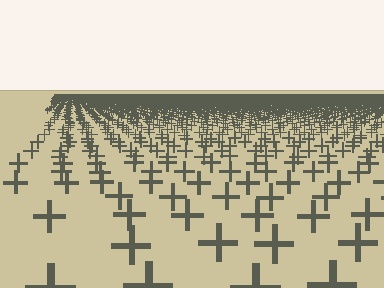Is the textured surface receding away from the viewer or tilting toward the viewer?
The surface is receding away from the viewer. Texture elements get smaller and denser toward the top.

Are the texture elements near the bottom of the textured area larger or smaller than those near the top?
Larger. Near the bottom, elements are closer to the viewer and appear at a bigger on-screen size.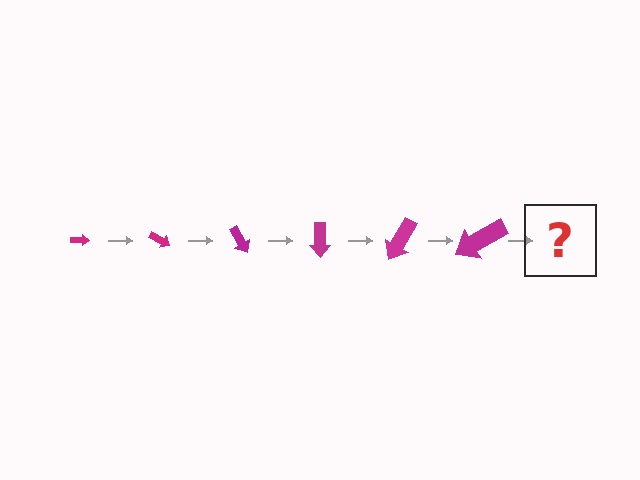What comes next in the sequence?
The next element should be an arrow, larger than the previous one and rotated 180 degrees from the start.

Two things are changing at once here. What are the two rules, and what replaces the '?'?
The two rules are that the arrow grows larger each step and it rotates 30 degrees each step. The '?' should be an arrow, larger than the previous one and rotated 180 degrees from the start.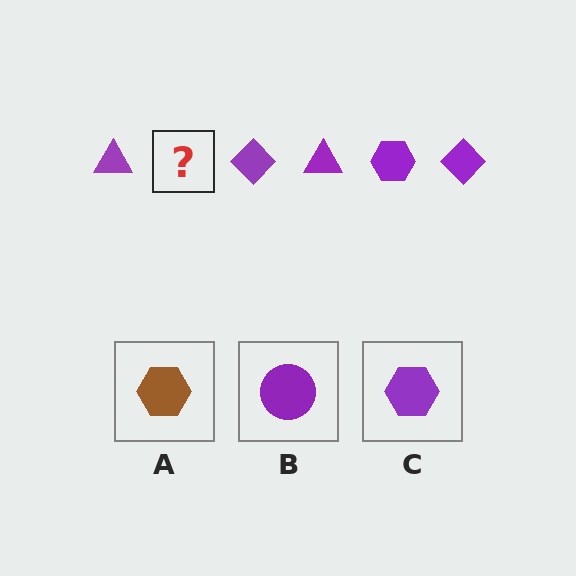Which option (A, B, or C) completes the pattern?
C.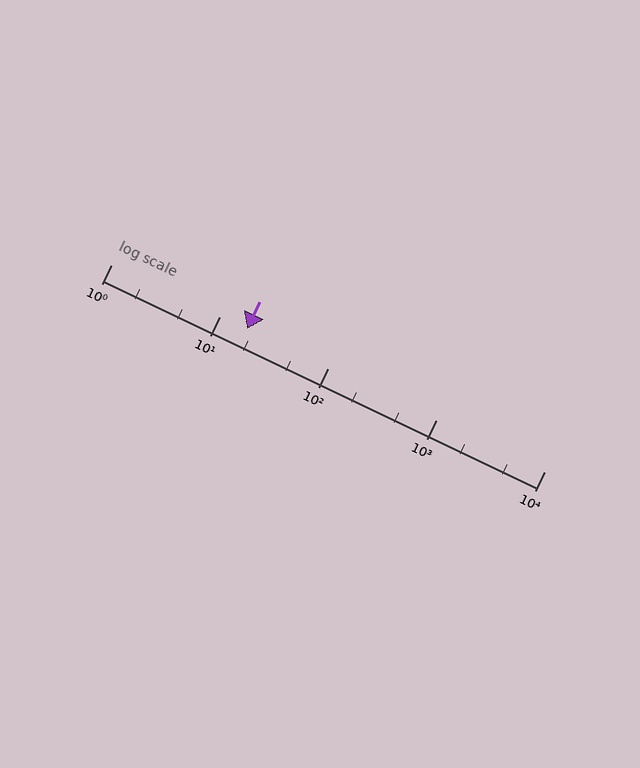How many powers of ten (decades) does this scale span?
The scale spans 4 decades, from 1 to 10000.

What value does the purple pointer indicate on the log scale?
The pointer indicates approximately 18.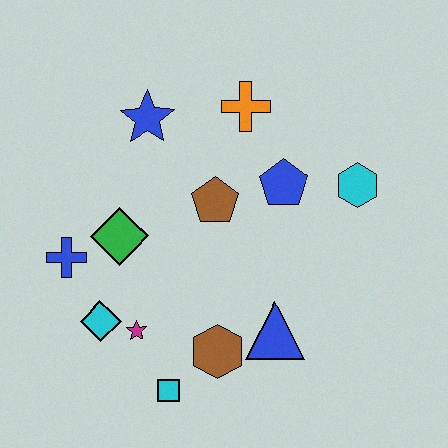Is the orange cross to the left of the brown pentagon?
No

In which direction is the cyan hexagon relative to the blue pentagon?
The cyan hexagon is to the right of the blue pentagon.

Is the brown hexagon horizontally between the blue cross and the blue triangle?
Yes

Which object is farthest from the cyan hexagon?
The blue cross is farthest from the cyan hexagon.